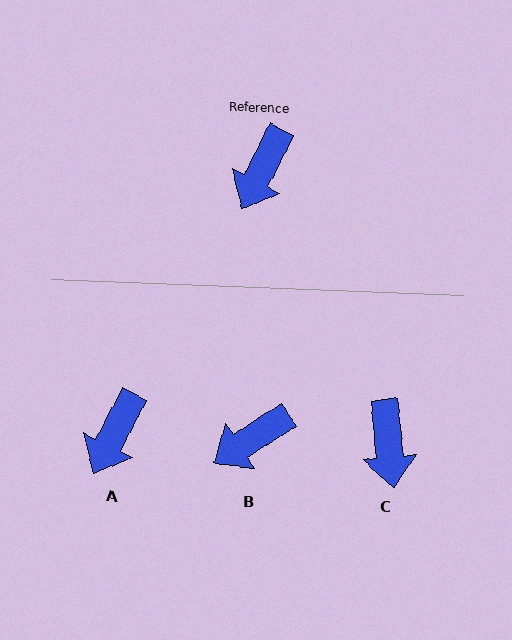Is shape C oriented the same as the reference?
No, it is off by about 32 degrees.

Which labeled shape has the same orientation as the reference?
A.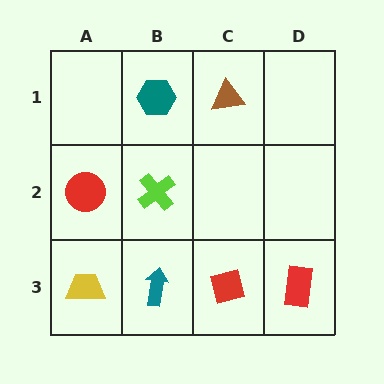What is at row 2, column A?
A red circle.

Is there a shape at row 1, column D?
No, that cell is empty.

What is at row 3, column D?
A red rectangle.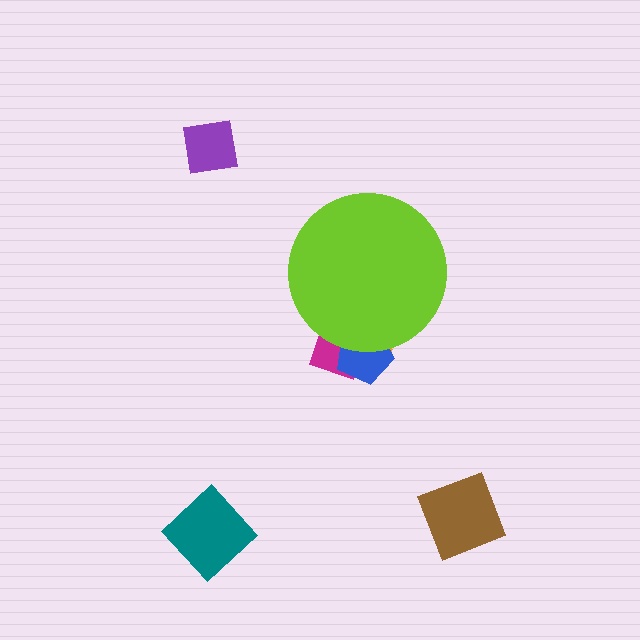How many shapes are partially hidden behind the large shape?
3 shapes are partially hidden.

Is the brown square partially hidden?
No, the brown square is fully visible.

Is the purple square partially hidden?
No, the purple square is fully visible.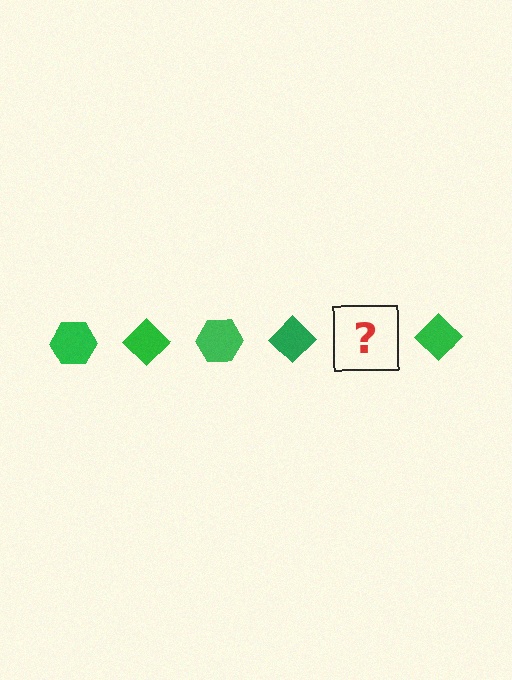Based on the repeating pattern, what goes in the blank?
The blank should be a green hexagon.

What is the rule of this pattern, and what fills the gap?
The rule is that the pattern cycles through hexagon, diamond shapes in green. The gap should be filled with a green hexagon.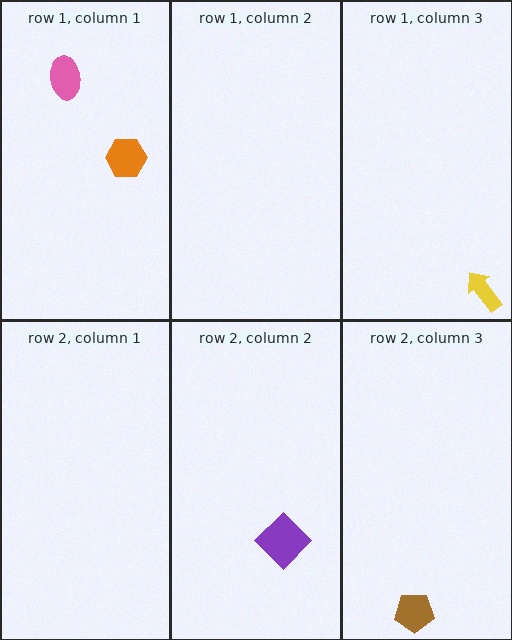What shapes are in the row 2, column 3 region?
The brown pentagon.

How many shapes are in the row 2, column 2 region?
1.